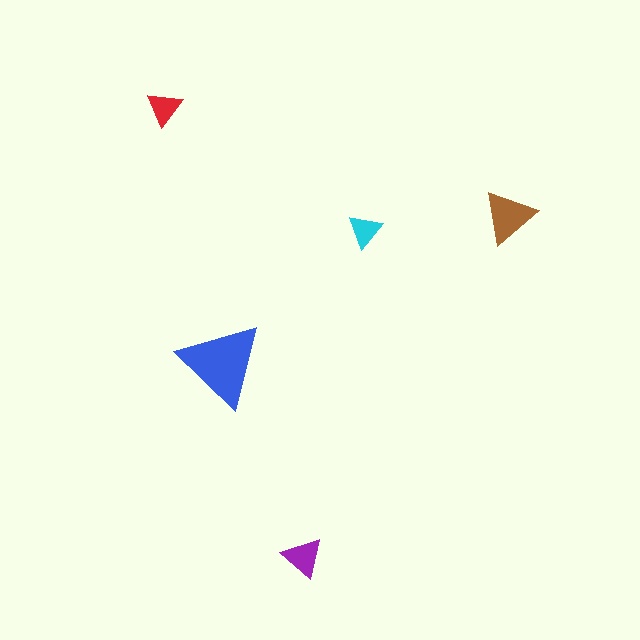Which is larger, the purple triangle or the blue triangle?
The blue one.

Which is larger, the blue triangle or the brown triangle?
The blue one.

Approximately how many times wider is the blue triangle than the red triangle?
About 2.5 times wider.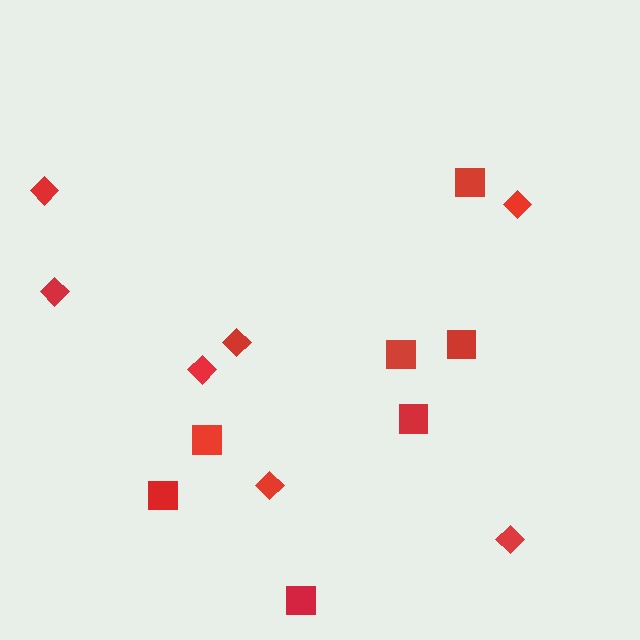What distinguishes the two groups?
There are 2 groups: one group of diamonds (7) and one group of squares (7).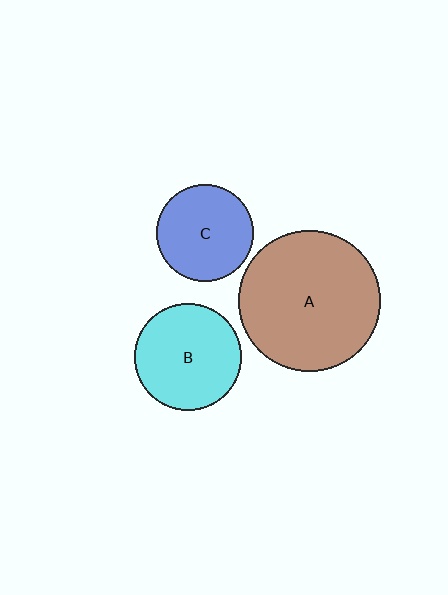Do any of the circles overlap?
No, none of the circles overlap.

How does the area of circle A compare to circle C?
Approximately 2.1 times.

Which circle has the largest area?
Circle A (brown).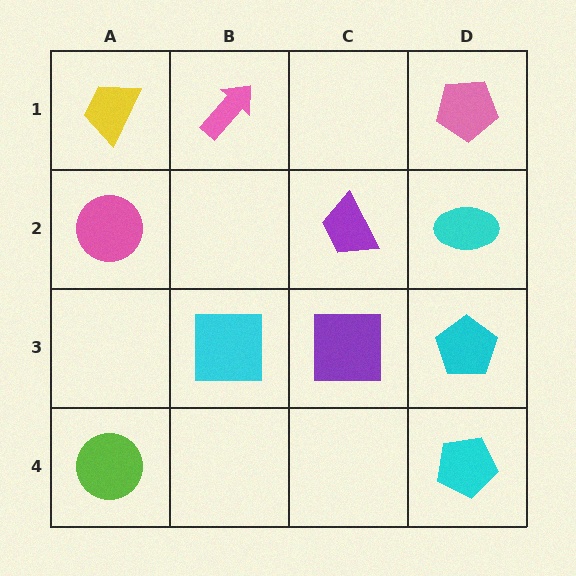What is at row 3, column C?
A purple square.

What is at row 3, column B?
A cyan square.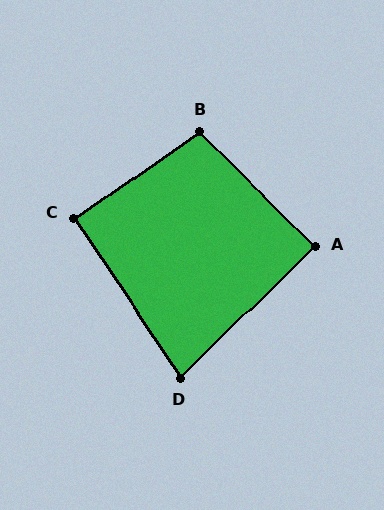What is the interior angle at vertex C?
Approximately 91 degrees (approximately right).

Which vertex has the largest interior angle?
B, at approximately 100 degrees.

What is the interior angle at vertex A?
Approximately 89 degrees (approximately right).